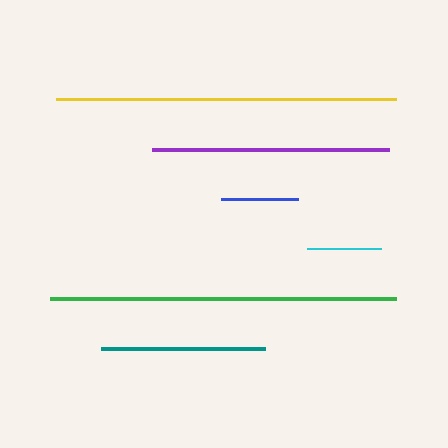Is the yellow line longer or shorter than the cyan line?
The yellow line is longer than the cyan line.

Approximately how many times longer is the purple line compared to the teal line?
The purple line is approximately 1.4 times the length of the teal line.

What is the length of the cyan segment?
The cyan segment is approximately 74 pixels long.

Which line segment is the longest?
The green line is the longest at approximately 346 pixels.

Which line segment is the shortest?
The cyan line is the shortest at approximately 74 pixels.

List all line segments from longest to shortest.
From longest to shortest: green, yellow, purple, teal, blue, cyan.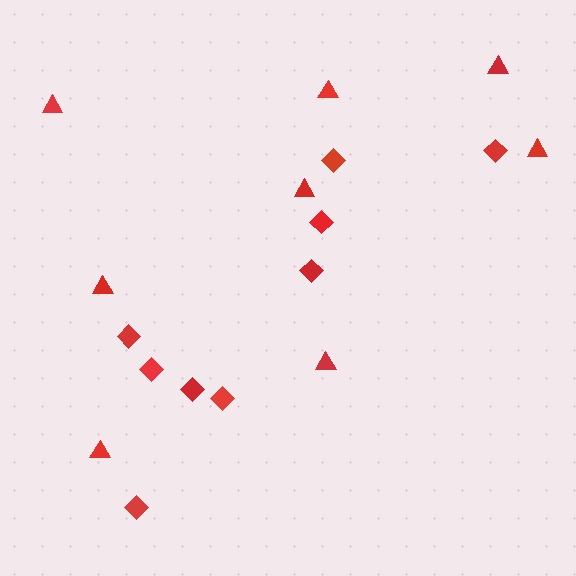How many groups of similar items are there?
There are 2 groups: one group of diamonds (9) and one group of triangles (8).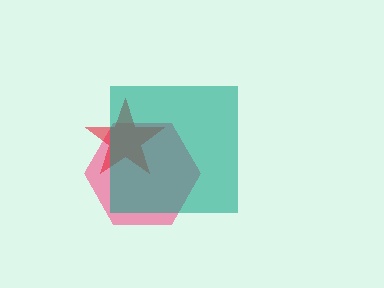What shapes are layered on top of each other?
The layered shapes are: a pink hexagon, a red star, a teal square.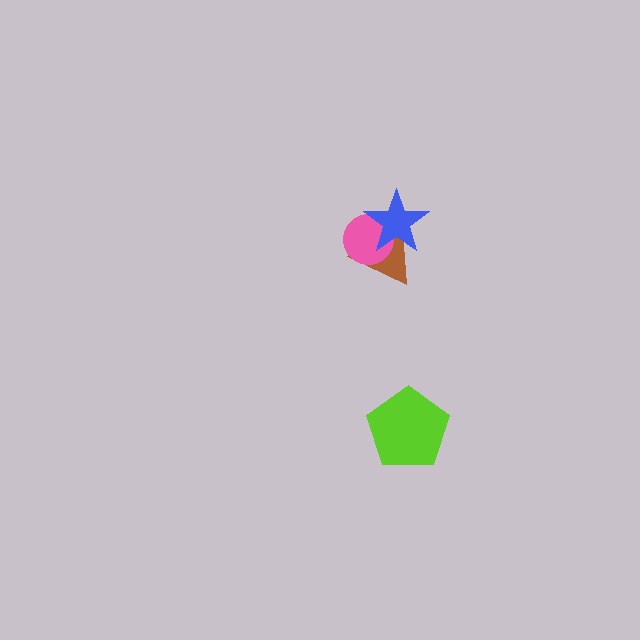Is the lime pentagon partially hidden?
No, no other shape covers it.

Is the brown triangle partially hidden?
Yes, it is partially covered by another shape.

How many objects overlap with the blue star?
2 objects overlap with the blue star.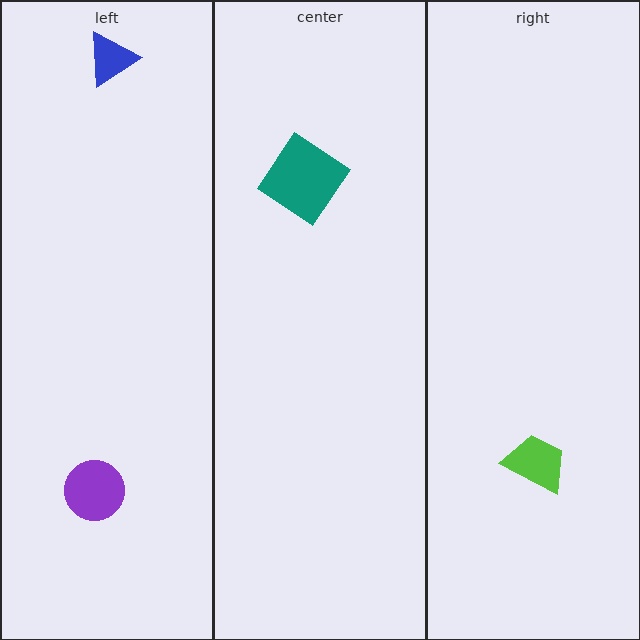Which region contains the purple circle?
The left region.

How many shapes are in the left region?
2.